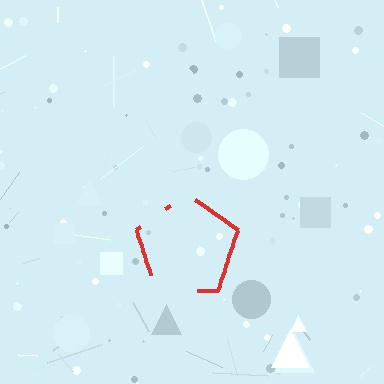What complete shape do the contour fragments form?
The contour fragments form a pentagon.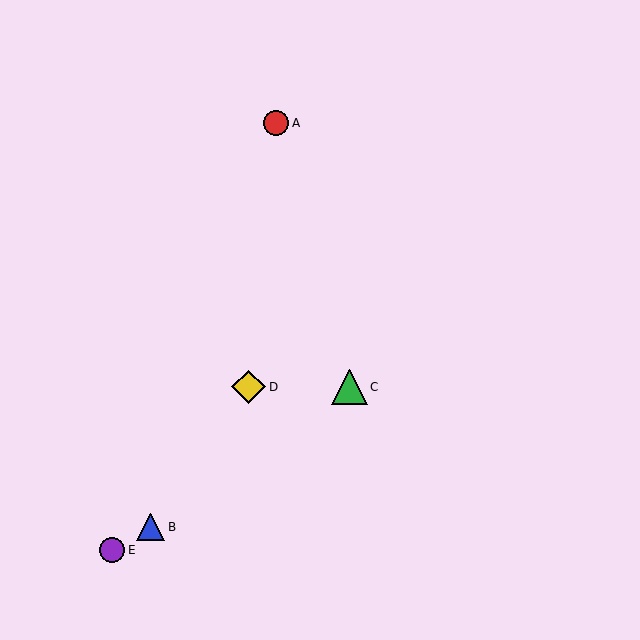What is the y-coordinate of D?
Object D is at y≈387.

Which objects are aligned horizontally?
Objects C, D are aligned horizontally.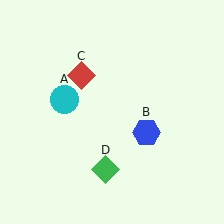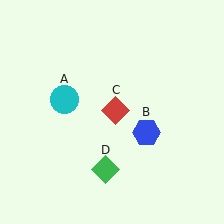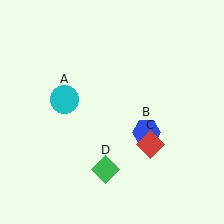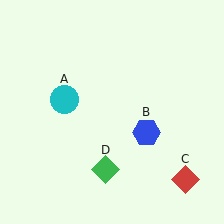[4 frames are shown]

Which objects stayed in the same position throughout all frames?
Cyan circle (object A) and blue hexagon (object B) and green diamond (object D) remained stationary.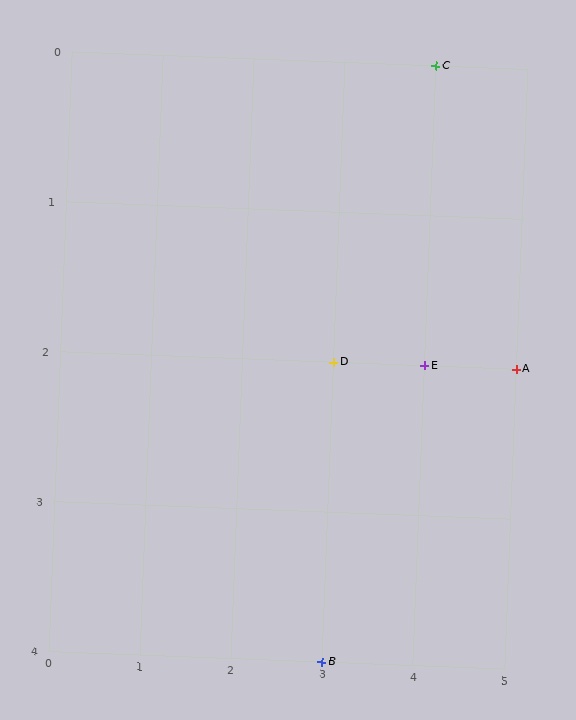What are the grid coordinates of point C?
Point C is at grid coordinates (4, 0).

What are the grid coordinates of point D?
Point D is at grid coordinates (3, 2).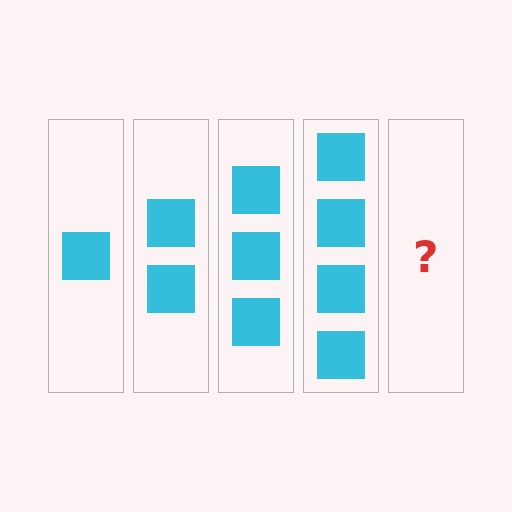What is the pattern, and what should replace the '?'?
The pattern is that each step adds one more square. The '?' should be 5 squares.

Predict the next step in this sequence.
The next step is 5 squares.